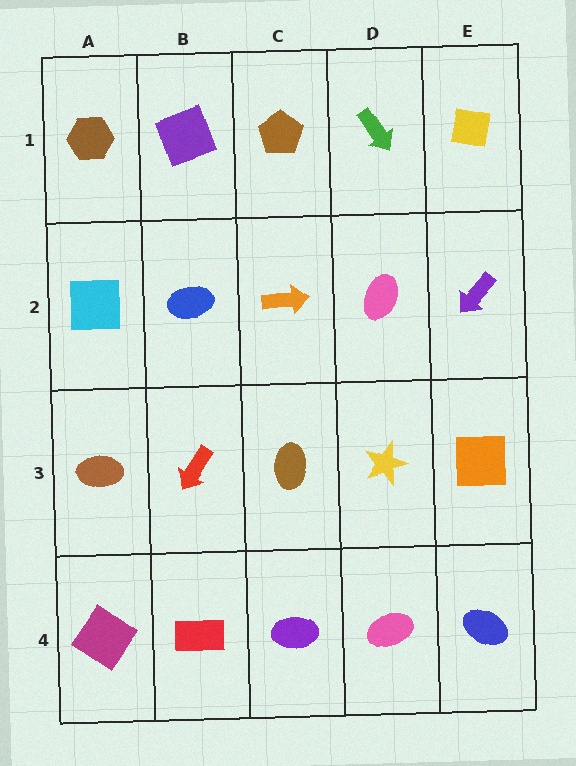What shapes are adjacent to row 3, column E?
A purple arrow (row 2, column E), a blue ellipse (row 4, column E), a yellow star (row 3, column D).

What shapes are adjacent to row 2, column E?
A yellow square (row 1, column E), an orange square (row 3, column E), a pink ellipse (row 2, column D).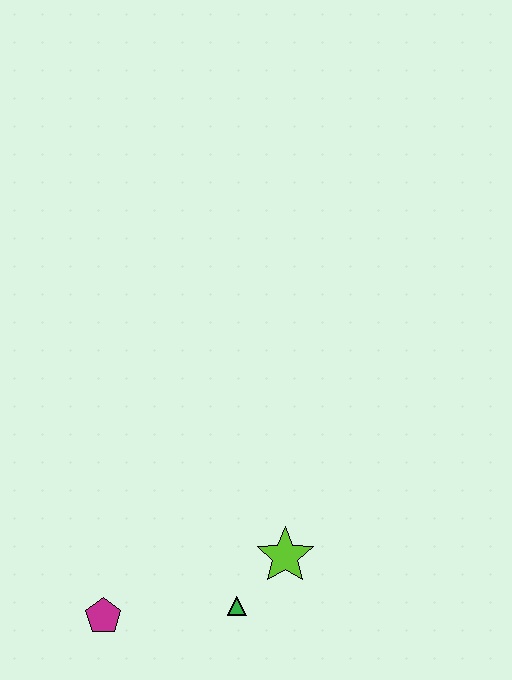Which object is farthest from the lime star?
The magenta pentagon is farthest from the lime star.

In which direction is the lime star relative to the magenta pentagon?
The lime star is to the right of the magenta pentagon.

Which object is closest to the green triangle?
The lime star is closest to the green triangle.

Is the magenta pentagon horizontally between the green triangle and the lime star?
No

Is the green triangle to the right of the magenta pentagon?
Yes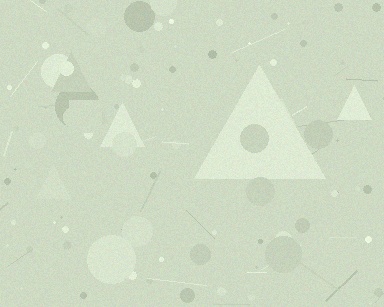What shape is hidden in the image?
A triangle is hidden in the image.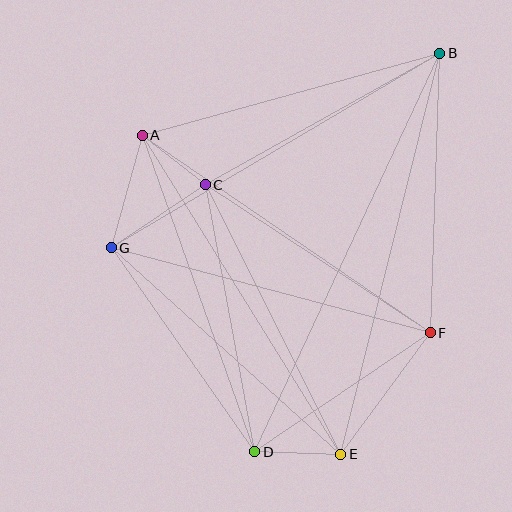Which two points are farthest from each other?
Points B and D are farthest from each other.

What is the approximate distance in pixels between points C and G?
The distance between C and G is approximately 113 pixels.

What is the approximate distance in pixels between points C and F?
The distance between C and F is approximately 269 pixels.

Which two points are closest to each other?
Points A and C are closest to each other.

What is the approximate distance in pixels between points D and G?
The distance between D and G is approximately 249 pixels.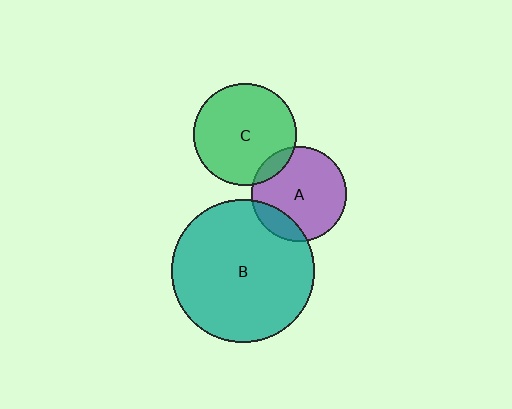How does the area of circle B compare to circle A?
Approximately 2.3 times.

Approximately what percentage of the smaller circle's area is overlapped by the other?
Approximately 15%.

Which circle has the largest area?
Circle B (teal).